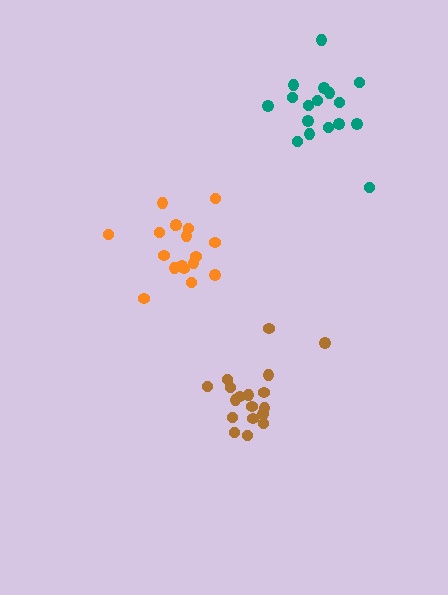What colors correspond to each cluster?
The clusters are colored: orange, teal, brown.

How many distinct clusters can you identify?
There are 3 distinct clusters.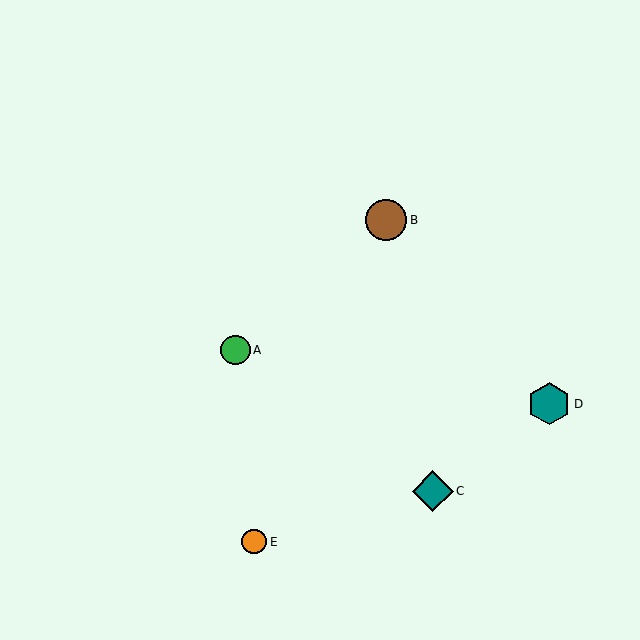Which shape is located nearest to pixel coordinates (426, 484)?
The teal diamond (labeled C) at (433, 491) is nearest to that location.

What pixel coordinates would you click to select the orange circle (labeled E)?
Click at (254, 542) to select the orange circle E.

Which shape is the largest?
The teal hexagon (labeled D) is the largest.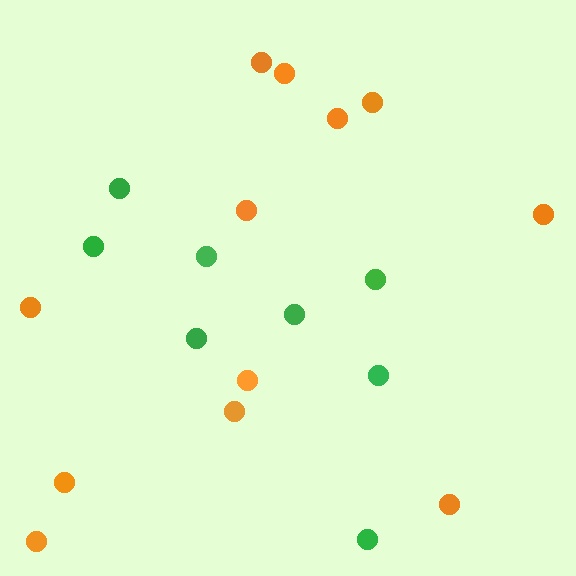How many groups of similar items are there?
There are 2 groups: one group of orange circles (12) and one group of green circles (8).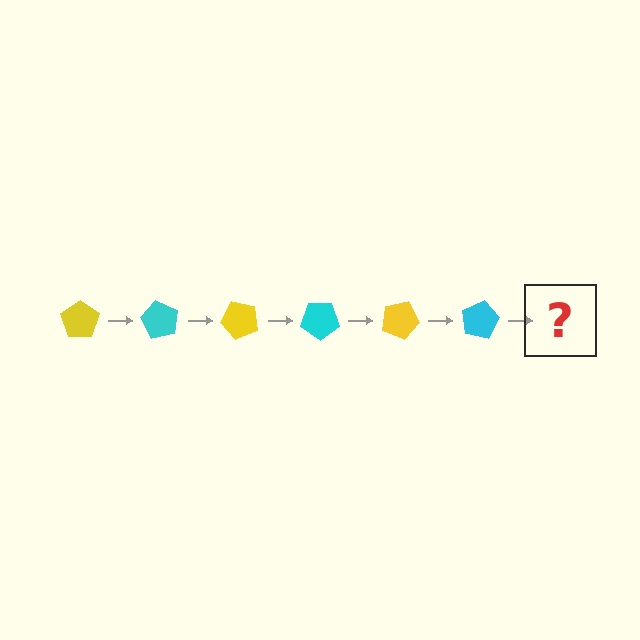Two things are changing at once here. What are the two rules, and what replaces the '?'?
The two rules are that it rotates 60 degrees each step and the color cycles through yellow and cyan. The '?' should be a yellow pentagon, rotated 360 degrees from the start.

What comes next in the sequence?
The next element should be a yellow pentagon, rotated 360 degrees from the start.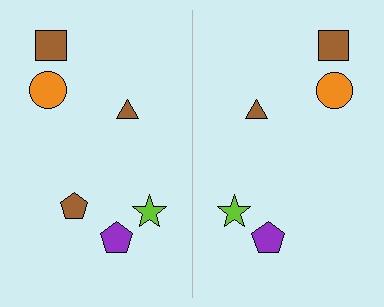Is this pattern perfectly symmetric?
No, the pattern is not perfectly symmetric. A brown pentagon is missing from the right side.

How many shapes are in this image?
There are 11 shapes in this image.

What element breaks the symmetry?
A brown pentagon is missing from the right side.